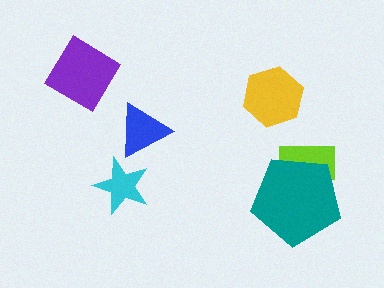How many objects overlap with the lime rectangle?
1 object overlaps with the lime rectangle.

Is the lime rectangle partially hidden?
Yes, it is partially covered by another shape.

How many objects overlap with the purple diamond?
0 objects overlap with the purple diamond.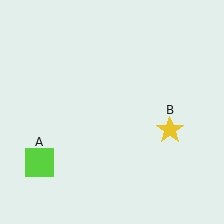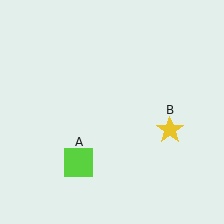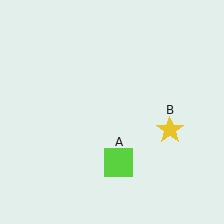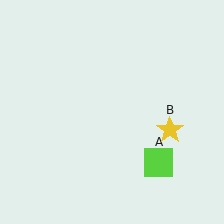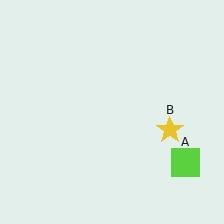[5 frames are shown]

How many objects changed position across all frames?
1 object changed position: lime square (object A).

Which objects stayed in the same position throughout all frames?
Yellow star (object B) remained stationary.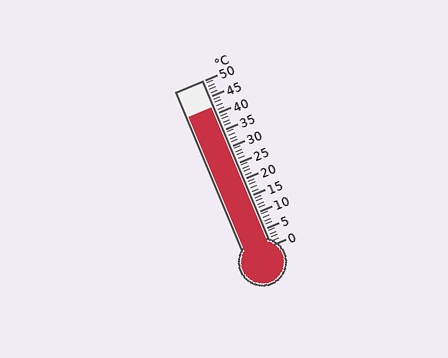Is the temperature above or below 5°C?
The temperature is above 5°C.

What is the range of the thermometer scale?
The thermometer scale ranges from 0°C to 50°C.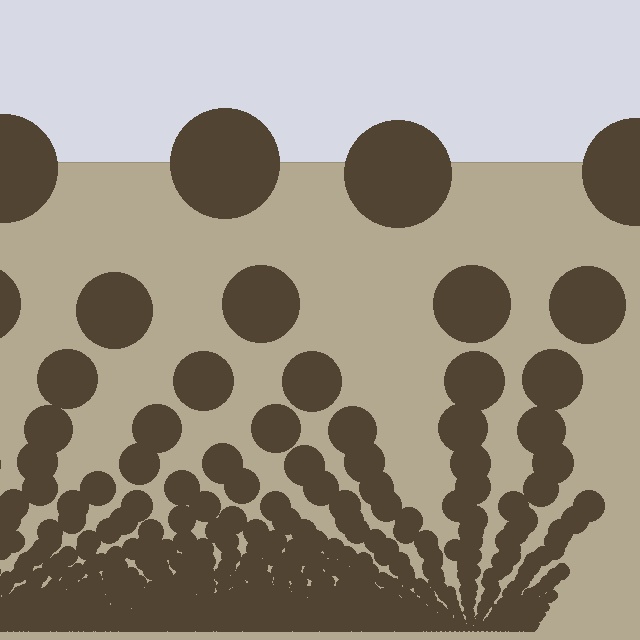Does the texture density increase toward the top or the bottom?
Density increases toward the bottom.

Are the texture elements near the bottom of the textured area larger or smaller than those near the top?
Smaller. The gradient is inverted — elements near the bottom are smaller and denser.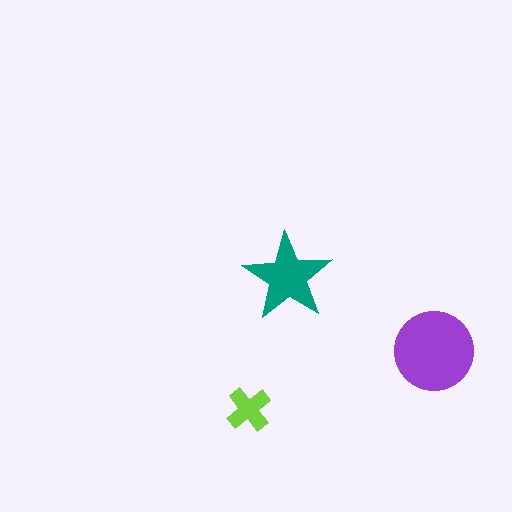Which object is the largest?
The purple circle.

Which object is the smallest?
The lime cross.